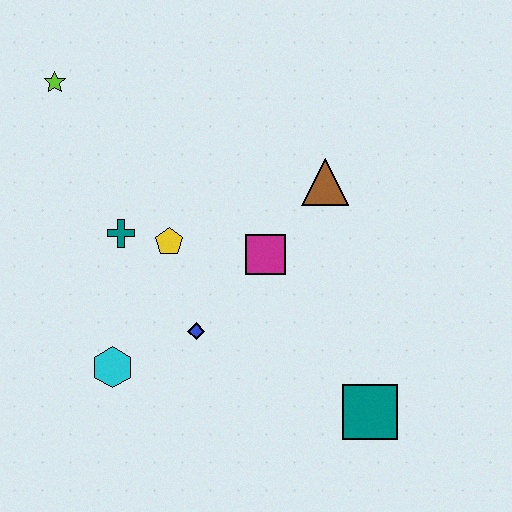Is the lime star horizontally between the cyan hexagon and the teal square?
No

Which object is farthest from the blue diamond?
The lime star is farthest from the blue diamond.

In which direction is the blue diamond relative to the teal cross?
The blue diamond is below the teal cross.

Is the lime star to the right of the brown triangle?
No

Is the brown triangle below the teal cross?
No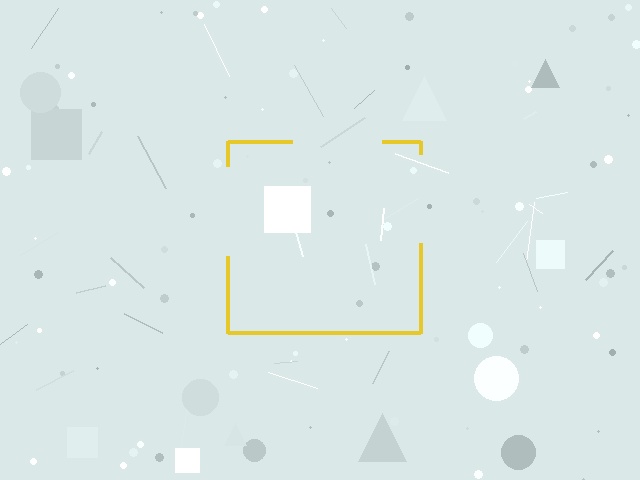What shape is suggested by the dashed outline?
The dashed outline suggests a square.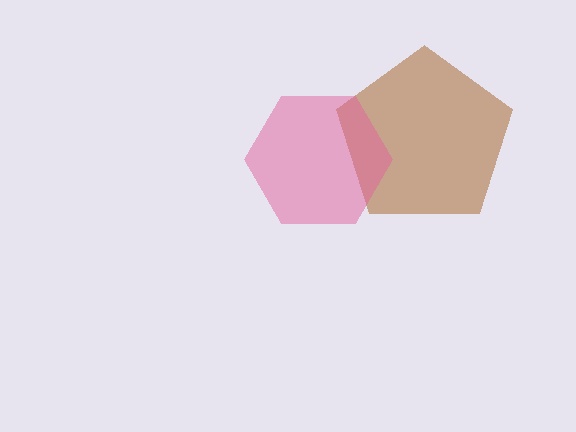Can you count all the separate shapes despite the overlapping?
Yes, there are 2 separate shapes.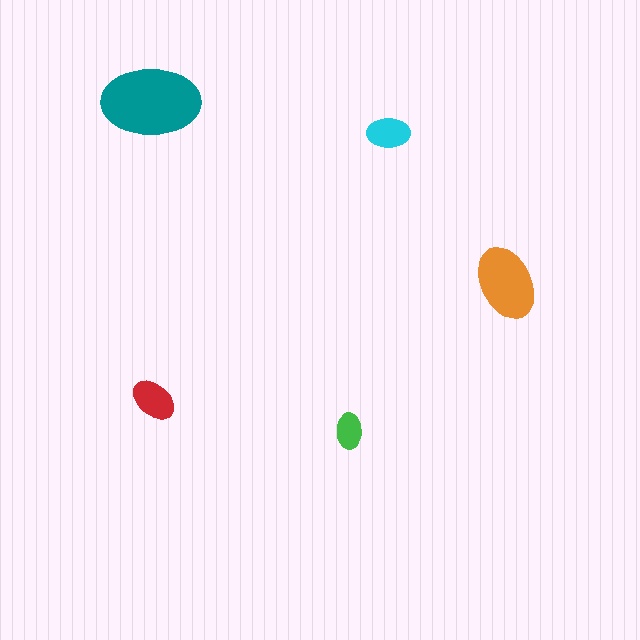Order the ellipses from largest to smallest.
the teal one, the orange one, the red one, the cyan one, the green one.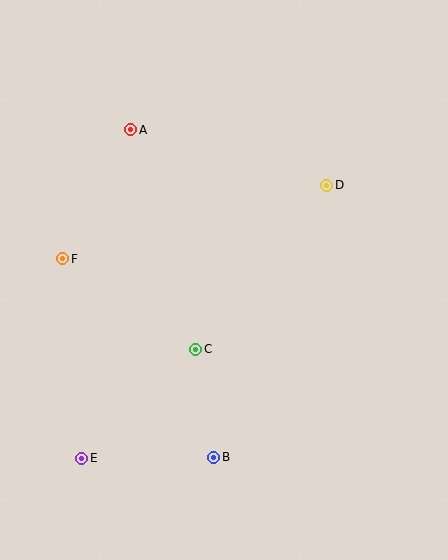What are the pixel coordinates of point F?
Point F is at (63, 259).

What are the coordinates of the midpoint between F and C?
The midpoint between F and C is at (129, 304).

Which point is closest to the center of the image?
Point C at (196, 349) is closest to the center.